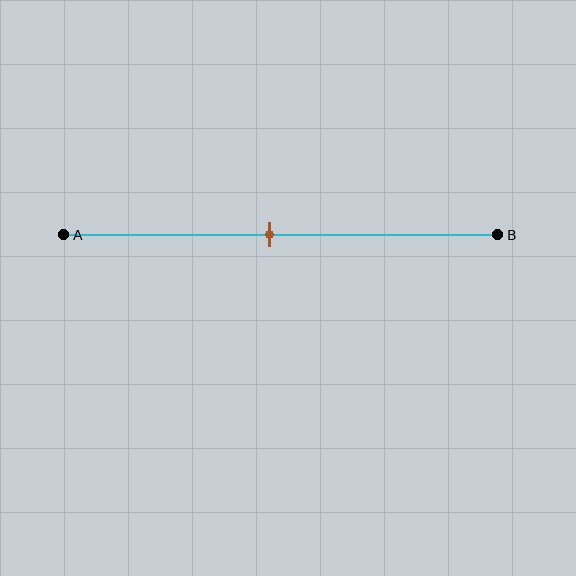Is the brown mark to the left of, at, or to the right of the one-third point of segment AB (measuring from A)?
The brown mark is to the right of the one-third point of segment AB.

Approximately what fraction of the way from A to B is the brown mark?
The brown mark is approximately 45% of the way from A to B.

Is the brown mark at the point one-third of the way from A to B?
No, the mark is at about 45% from A, not at the 33% one-third point.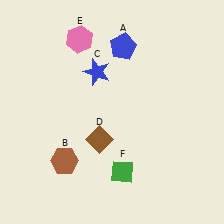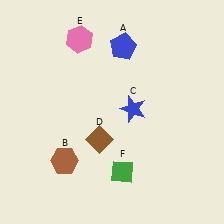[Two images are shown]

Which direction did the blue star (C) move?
The blue star (C) moved down.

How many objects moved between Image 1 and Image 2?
1 object moved between the two images.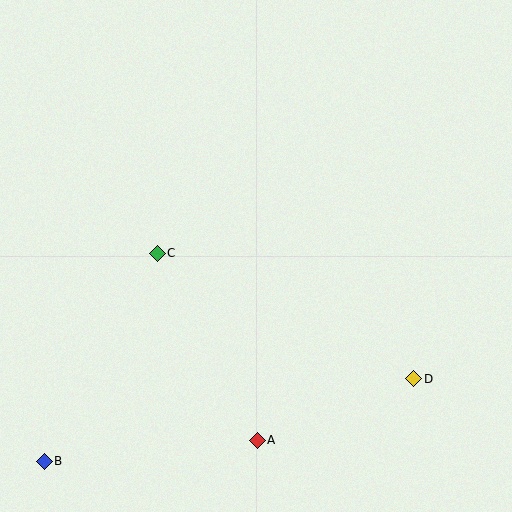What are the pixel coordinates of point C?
Point C is at (157, 253).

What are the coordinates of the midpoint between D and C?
The midpoint between D and C is at (286, 316).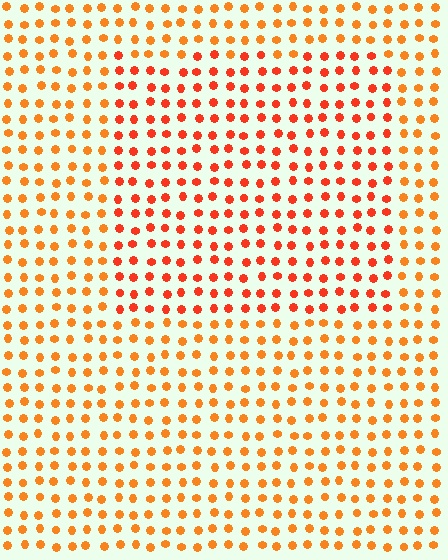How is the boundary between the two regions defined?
The boundary is defined purely by a slight shift in hue (about 22 degrees). Spacing, size, and orientation are identical on both sides.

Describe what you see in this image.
The image is filled with small orange elements in a uniform arrangement. A rectangle-shaped region is visible where the elements are tinted to a slightly different hue, forming a subtle color boundary.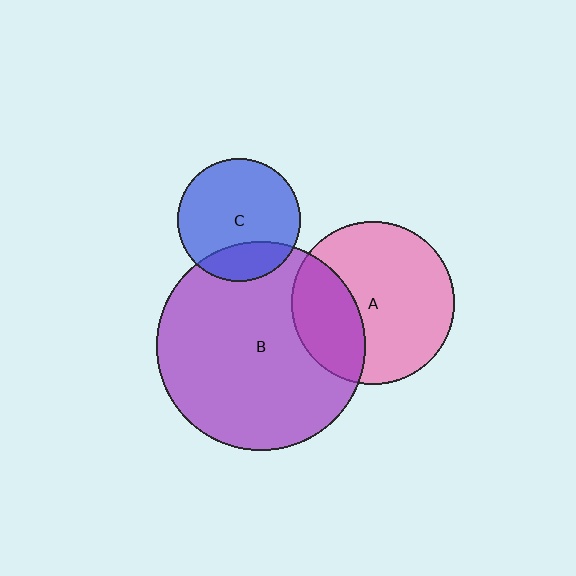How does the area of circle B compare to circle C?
Approximately 2.9 times.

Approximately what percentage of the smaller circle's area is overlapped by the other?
Approximately 20%.